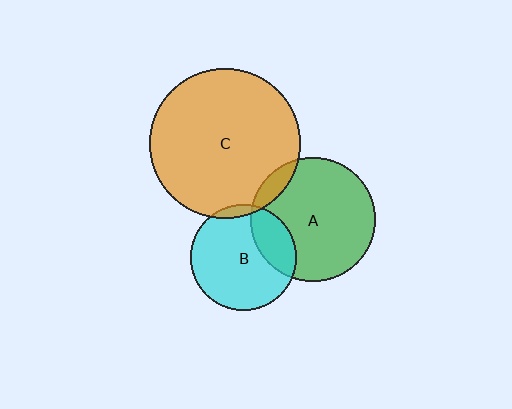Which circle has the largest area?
Circle C (orange).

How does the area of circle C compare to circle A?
Approximately 1.5 times.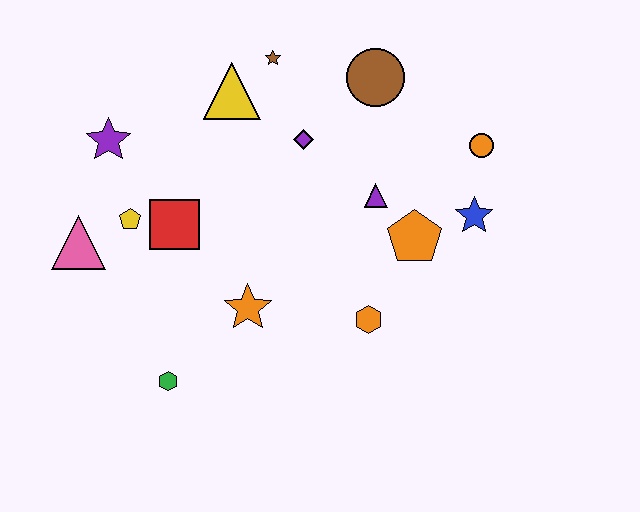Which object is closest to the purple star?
The yellow pentagon is closest to the purple star.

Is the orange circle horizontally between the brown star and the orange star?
No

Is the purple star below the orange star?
No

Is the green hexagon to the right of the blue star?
No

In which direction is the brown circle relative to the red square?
The brown circle is to the right of the red square.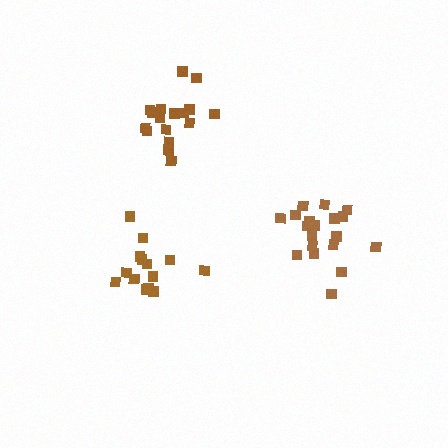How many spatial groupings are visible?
There are 3 spatial groupings.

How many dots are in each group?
Group 1: 14 dots, Group 2: 19 dots, Group 3: 17 dots (50 total).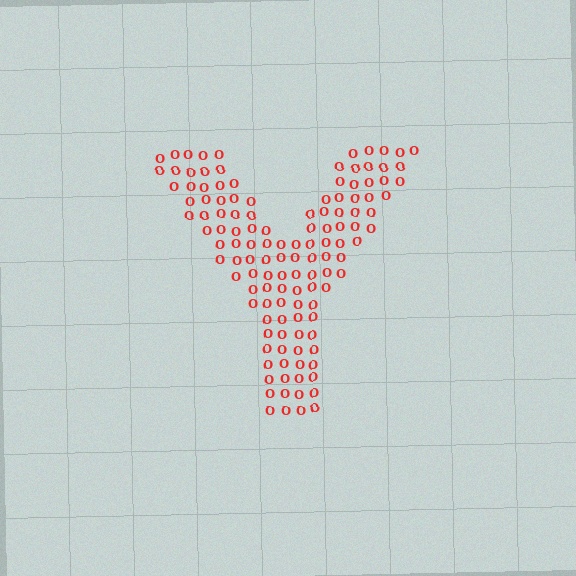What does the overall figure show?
The overall figure shows the letter Y.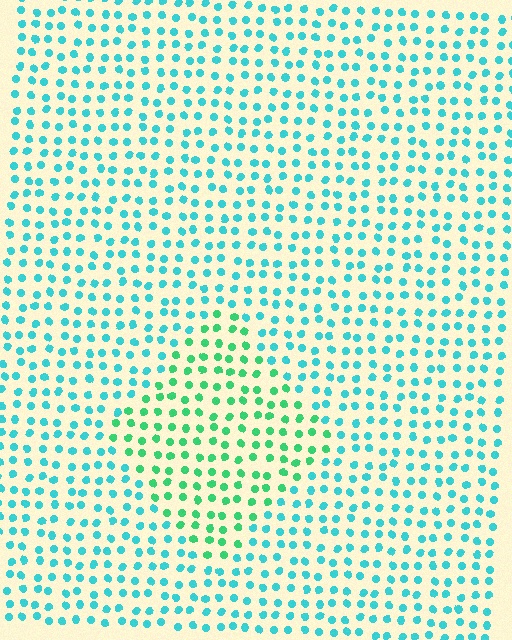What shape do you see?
I see a diamond.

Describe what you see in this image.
The image is filled with small cyan elements in a uniform arrangement. A diamond-shaped region is visible where the elements are tinted to a slightly different hue, forming a subtle color boundary.